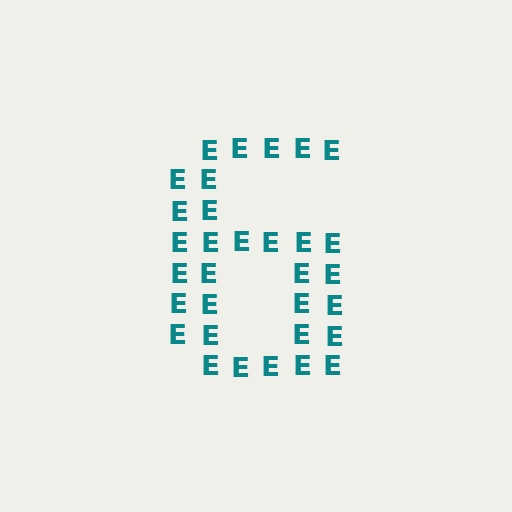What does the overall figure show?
The overall figure shows the digit 6.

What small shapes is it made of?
It is made of small letter E's.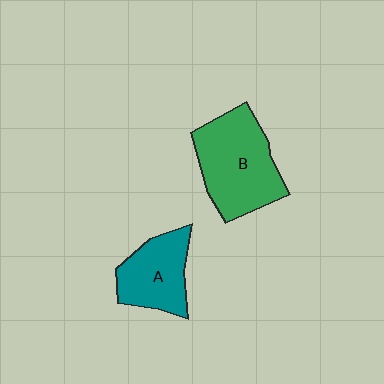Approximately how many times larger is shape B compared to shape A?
Approximately 1.5 times.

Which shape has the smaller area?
Shape A (teal).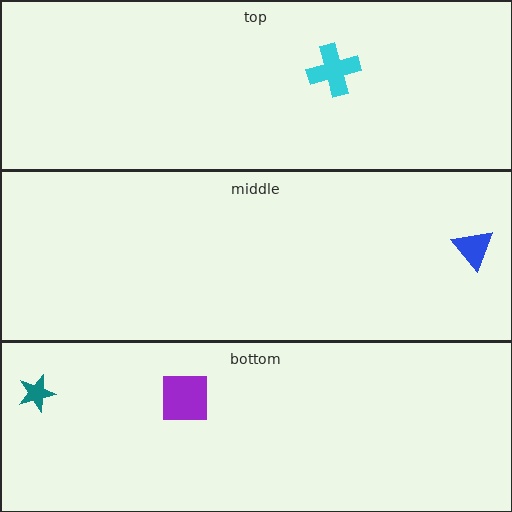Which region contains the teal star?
The bottom region.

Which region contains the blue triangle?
The middle region.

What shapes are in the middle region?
The blue triangle.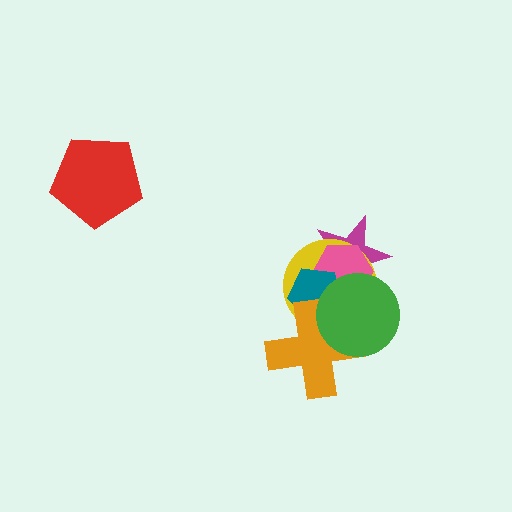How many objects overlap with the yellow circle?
5 objects overlap with the yellow circle.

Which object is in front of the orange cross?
The green circle is in front of the orange cross.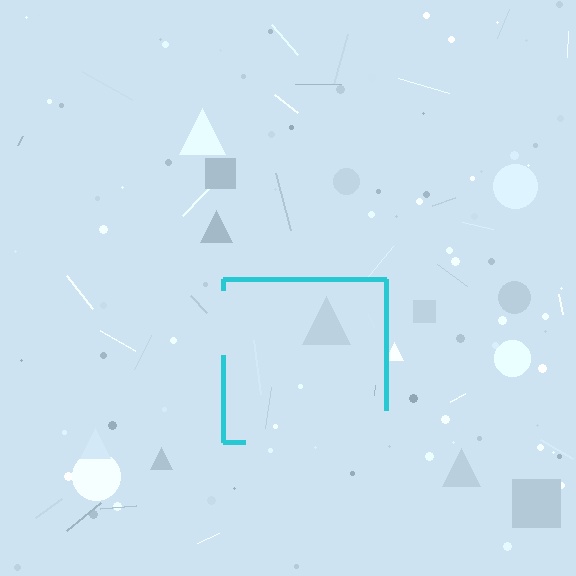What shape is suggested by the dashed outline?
The dashed outline suggests a square.